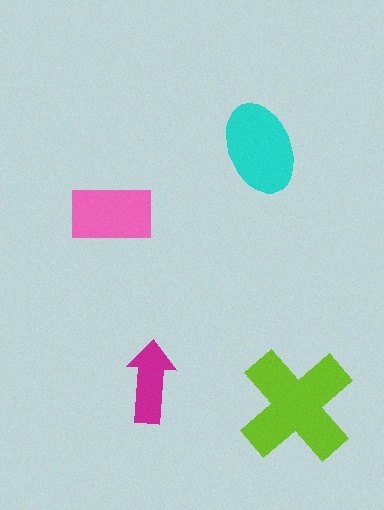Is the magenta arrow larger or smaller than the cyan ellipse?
Smaller.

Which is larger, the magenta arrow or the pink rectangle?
The pink rectangle.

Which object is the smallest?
The magenta arrow.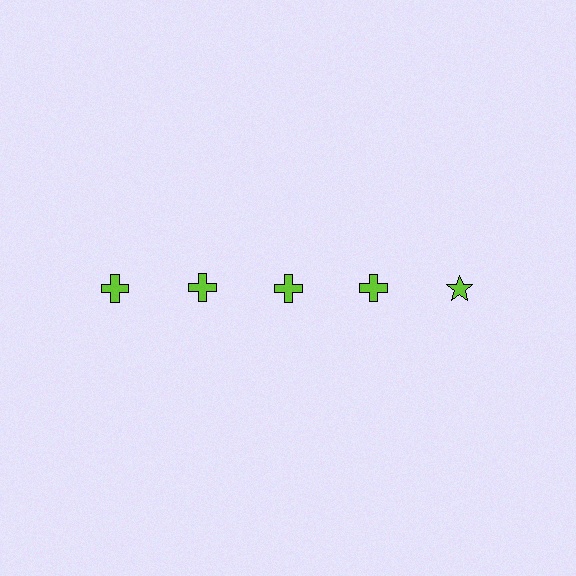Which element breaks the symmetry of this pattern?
The lime star in the top row, rightmost column breaks the symmetry. All other shapes are lime crosses.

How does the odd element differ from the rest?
It has a different shape: star instead of cross.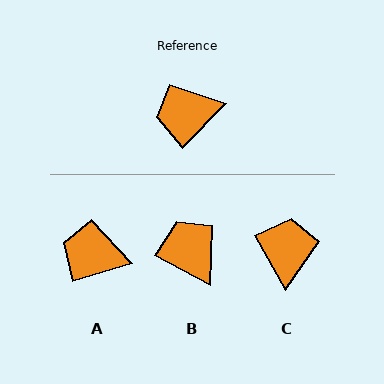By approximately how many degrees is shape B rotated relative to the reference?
Approximately 74 degrees clockwise.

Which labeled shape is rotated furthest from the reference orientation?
C, about 107 degrees away.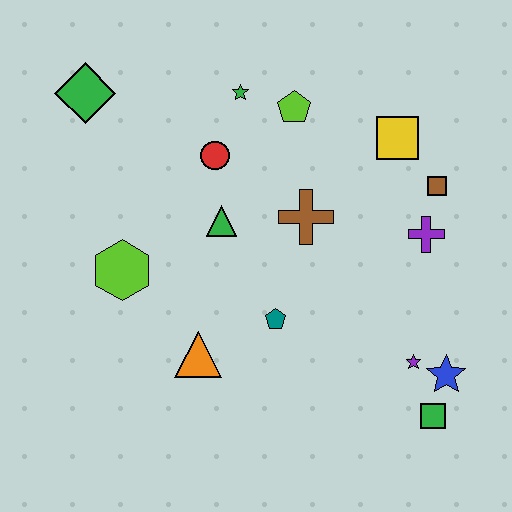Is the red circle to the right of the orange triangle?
Yes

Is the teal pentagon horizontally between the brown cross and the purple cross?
No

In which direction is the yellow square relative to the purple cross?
The yellow square is above the purple cross.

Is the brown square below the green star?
Yes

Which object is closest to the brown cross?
The green triangle is closest to the brown cross.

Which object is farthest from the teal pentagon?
The green diamond is farthest from the teal pentagon.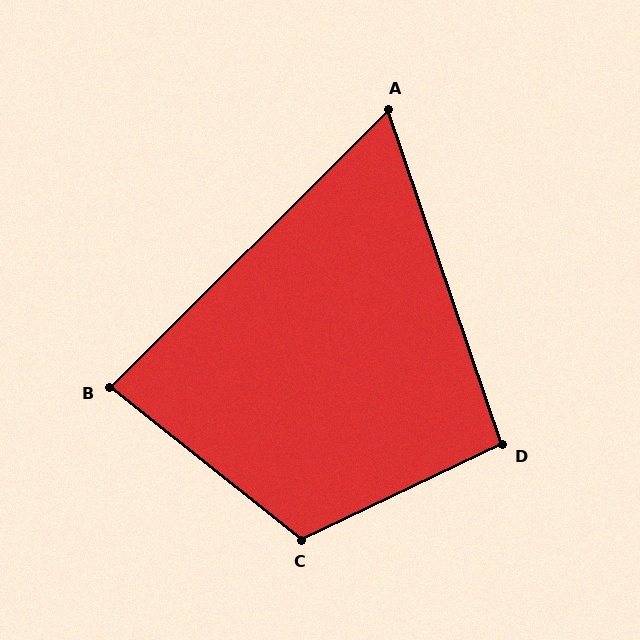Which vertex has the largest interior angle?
C, at approximately 116 degrees.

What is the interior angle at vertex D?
Approximately 97 degrees (obtuse).